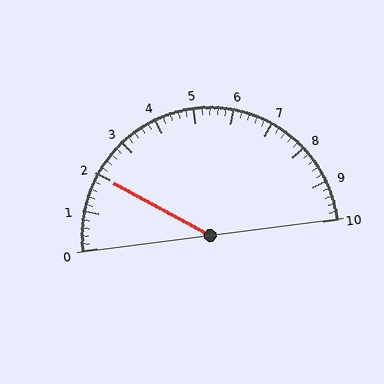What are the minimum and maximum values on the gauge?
The gauge ranges from 0 to 10.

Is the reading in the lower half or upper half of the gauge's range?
The reading is in the lower half of the range (0 to 10).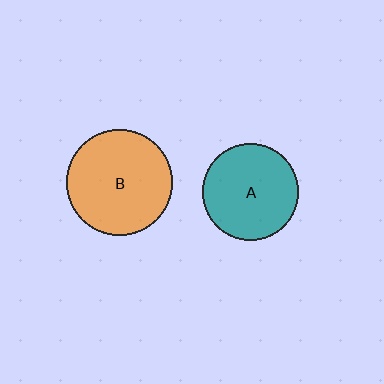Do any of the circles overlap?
No, none of the circles overlap.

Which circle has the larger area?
Circle B (orange).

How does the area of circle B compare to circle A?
Approximately 1.2 times.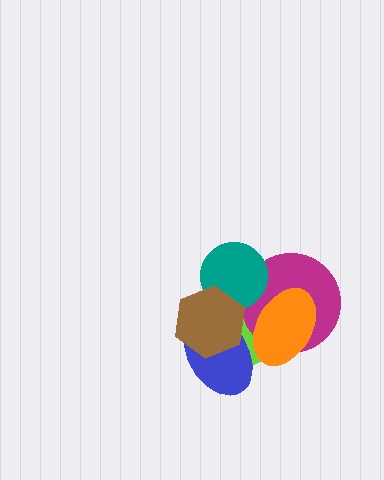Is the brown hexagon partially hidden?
No, no other shape covers it.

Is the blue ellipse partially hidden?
Yes, it is partially covered by another shape.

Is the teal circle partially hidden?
Yes, it is partially covered by another shape.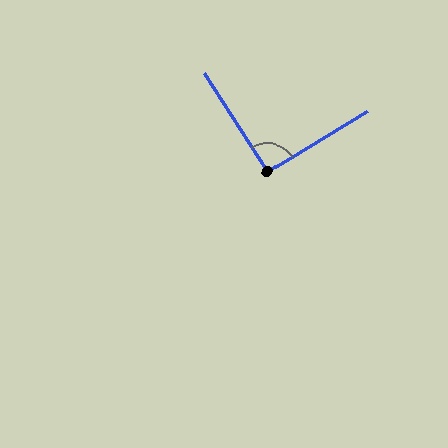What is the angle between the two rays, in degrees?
Approximately 91 degrees.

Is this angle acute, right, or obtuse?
It is approximately a right angle.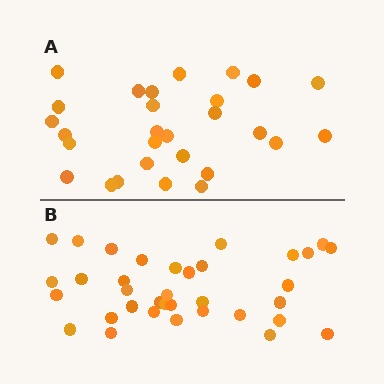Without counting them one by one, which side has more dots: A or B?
Region B (the bottom region) has more dots.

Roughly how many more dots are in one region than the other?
Region B has roughly 8 or so more dots than region A.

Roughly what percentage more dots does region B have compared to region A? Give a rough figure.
About 25% more.